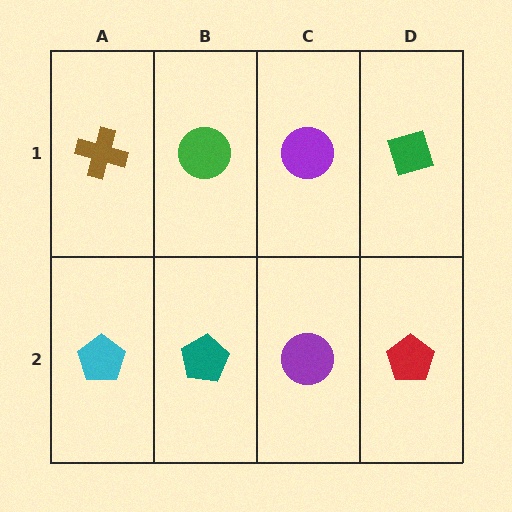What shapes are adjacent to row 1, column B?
A teal pentagon (row 2, column B), a brown cross (row 1, column A), a purple circle (row 1, column C).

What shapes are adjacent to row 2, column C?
A purple circle (row 1, column C), a teal pentagon (row 2, column B), a red pentagon (row 2, column D).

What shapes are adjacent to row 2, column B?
A green circle (row 1, column B), a cyan pentagon (row 2, column A), a purple circle (row 2, column C).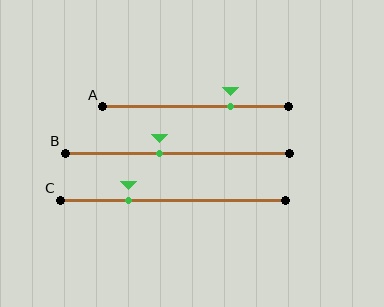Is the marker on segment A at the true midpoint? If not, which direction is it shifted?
No, the marker on segment A is shifted to the right by about 19% of the segment length.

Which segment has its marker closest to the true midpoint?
Segment B has its marker closest to the true midpoint.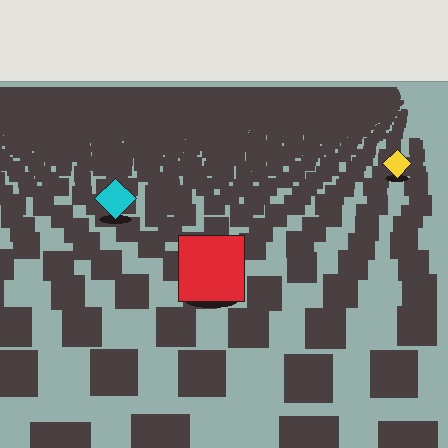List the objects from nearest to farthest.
From nearest to farthest: the red square, the cyan diamond, the yellow diamond.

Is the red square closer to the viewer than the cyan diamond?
Yes. The red square is closer — you can tell from the texture gradient: the ground texture is coarser near it.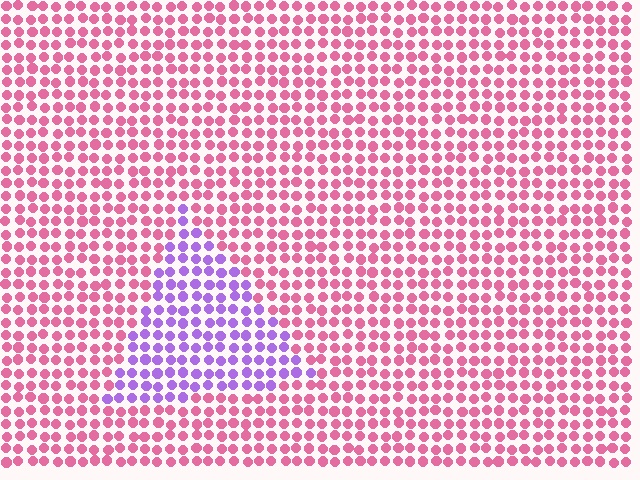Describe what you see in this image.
The image is filled with small pink elements in a uniform arrangement. A triangle-shaped region is visible where the elements are tinted to a slightly different hue, forming a subtle color boundary.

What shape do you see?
I see a triangle.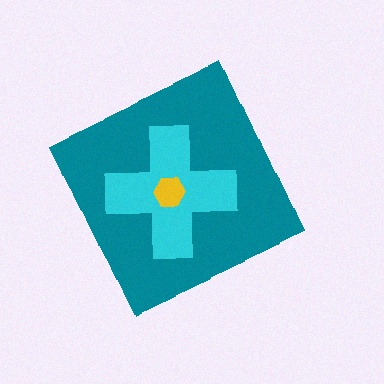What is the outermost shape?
The teal diamond.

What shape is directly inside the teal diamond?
The cyan cross.